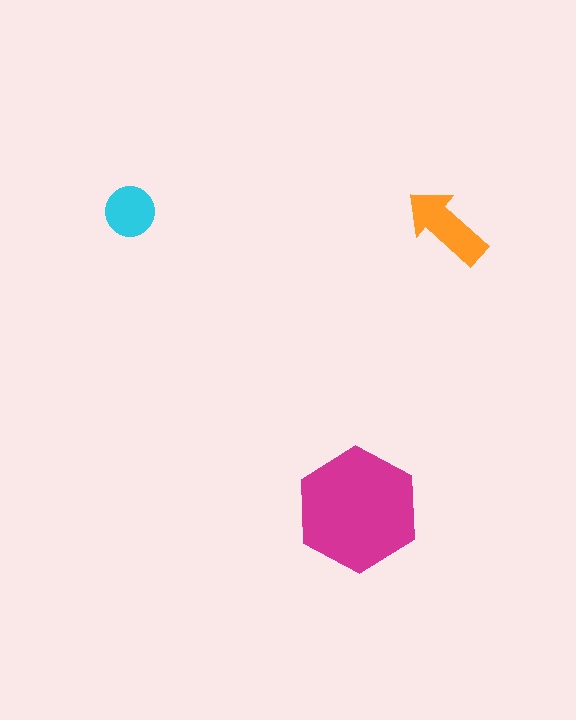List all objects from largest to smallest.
The magenta hexagon, the orange arrow, the cyan circle.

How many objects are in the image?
There are 3 objects in the image.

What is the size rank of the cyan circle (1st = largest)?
3rd.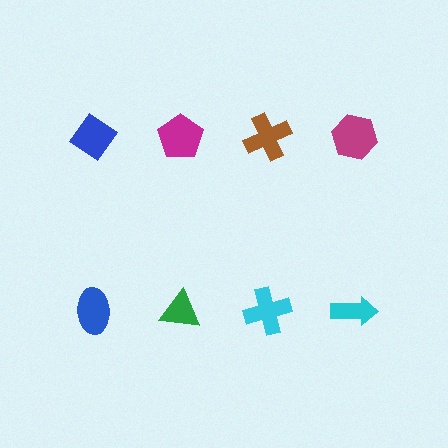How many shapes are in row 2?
4 shapes.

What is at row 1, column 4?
A magenta hexagon.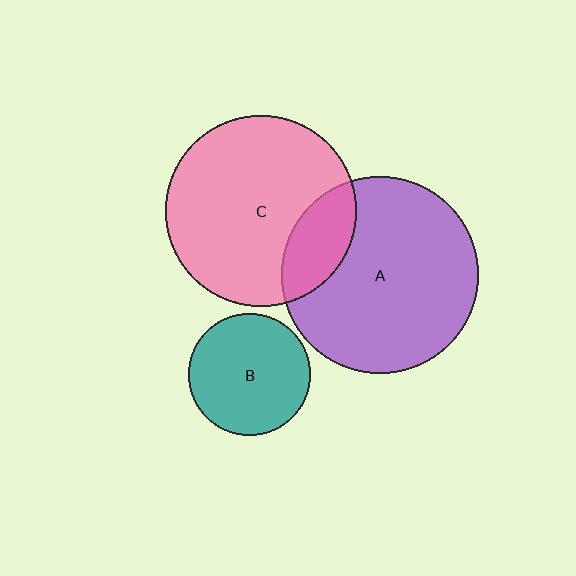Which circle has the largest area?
Circle A (purple).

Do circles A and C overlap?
Yes.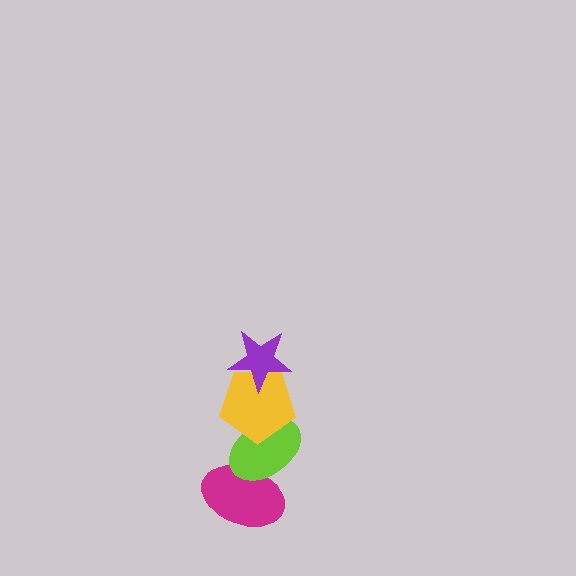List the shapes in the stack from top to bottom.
From top to bottom: the purple star, the yellow pentagon, the lime ellipse, the magenta ellipse.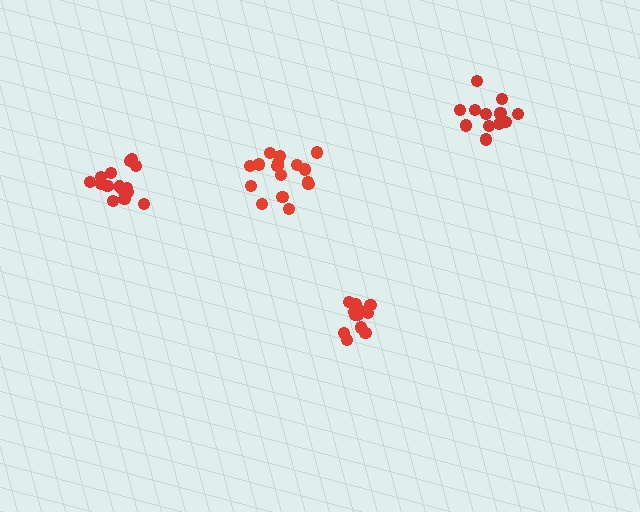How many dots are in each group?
Group 1: 13 dots, Group 2: 13 dots, Group 3: 16 dots, Group 4: 15 dots (57 total).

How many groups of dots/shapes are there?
There are 4 groups.